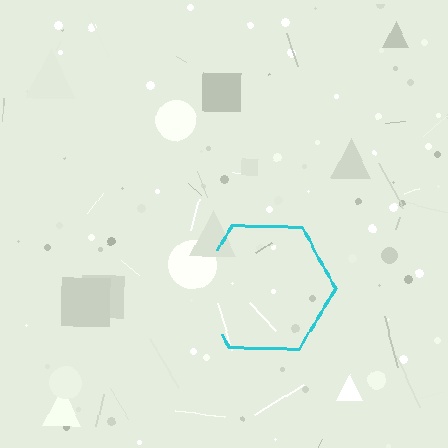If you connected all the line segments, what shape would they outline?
They would outline a hexagon.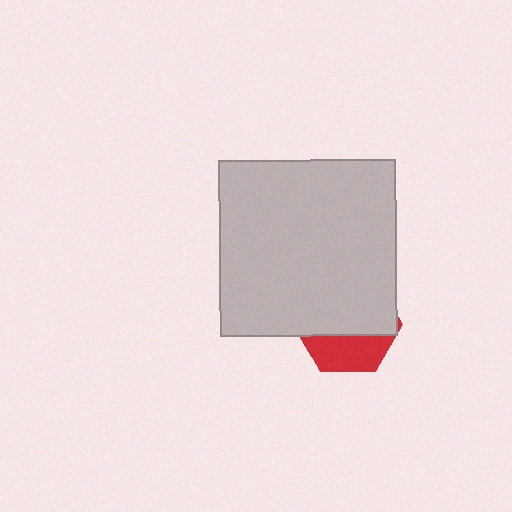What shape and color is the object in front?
The object in front is a light gray square.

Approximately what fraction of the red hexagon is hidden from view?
Roughly 65% of the red hexagon is hidden behind the light gray square.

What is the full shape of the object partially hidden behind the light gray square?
The partially hidden object is a red hexagon.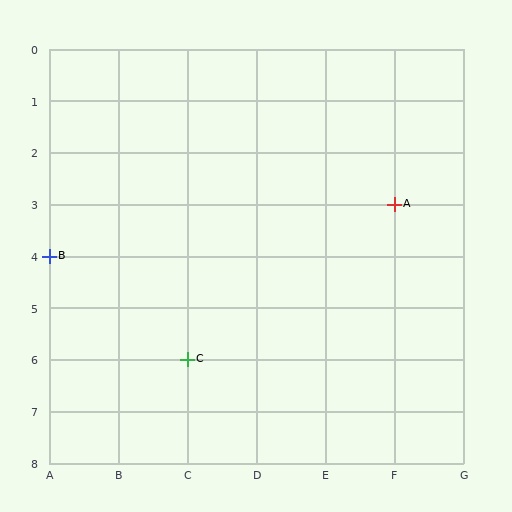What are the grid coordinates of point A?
Point A is at grid coordinates (F, 3).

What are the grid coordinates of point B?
Point B is at grid coordinates (A, 4).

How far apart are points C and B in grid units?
Points C and B are 2 columns and 2 rows apart (about 2.8 grid units diagonally).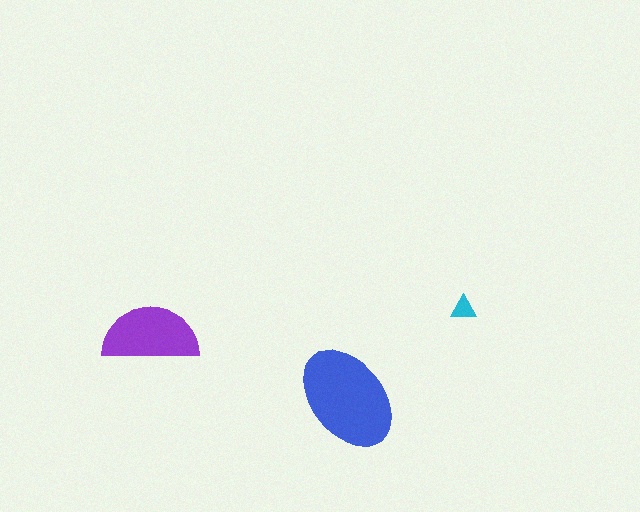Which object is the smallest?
The cyan triangle.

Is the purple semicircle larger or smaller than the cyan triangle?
Larger.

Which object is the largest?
The blue ellipse.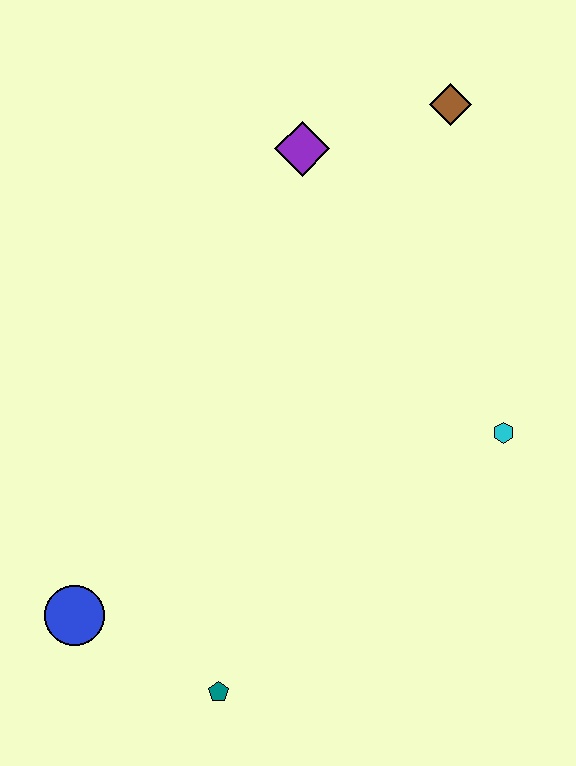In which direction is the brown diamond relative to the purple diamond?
The brown diamond is to the right of the purple diamond.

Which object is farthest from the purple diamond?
The teal pentagon is farthest from the purple diamond.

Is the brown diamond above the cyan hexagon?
Yes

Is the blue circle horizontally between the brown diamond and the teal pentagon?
No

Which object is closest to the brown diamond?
The purple diamond is closest to the brown diamond.